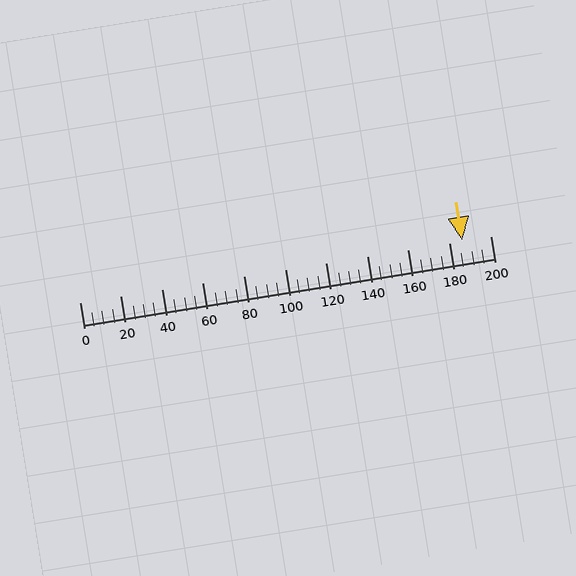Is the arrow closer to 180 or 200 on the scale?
The arrow is closer to 180.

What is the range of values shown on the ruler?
The ruler shows values from 0 to 200.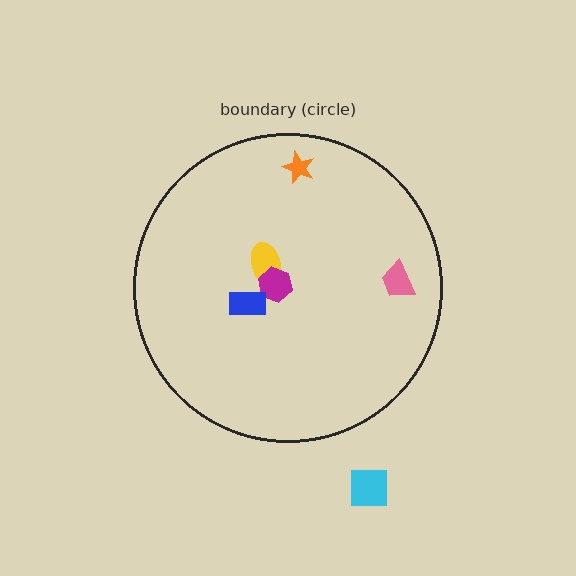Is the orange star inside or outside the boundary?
Inside.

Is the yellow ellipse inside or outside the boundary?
Inside.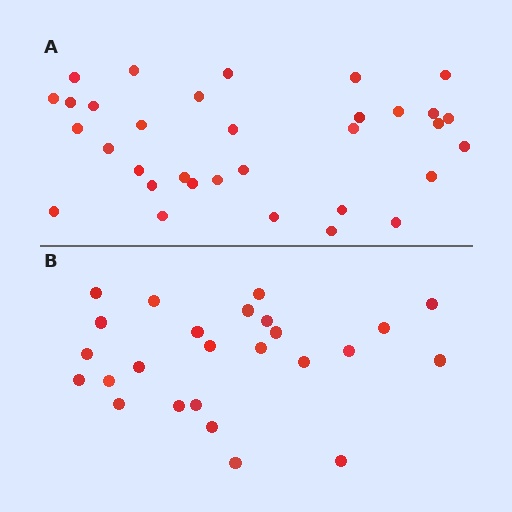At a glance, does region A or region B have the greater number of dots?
Region A (the top region) has more dots.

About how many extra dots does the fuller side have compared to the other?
Region A has roughly 8 or so more dots than region B.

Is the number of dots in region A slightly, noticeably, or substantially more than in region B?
Region A has noticeably more, but not dramatically so. The ratio is roughly 1.3 to 1.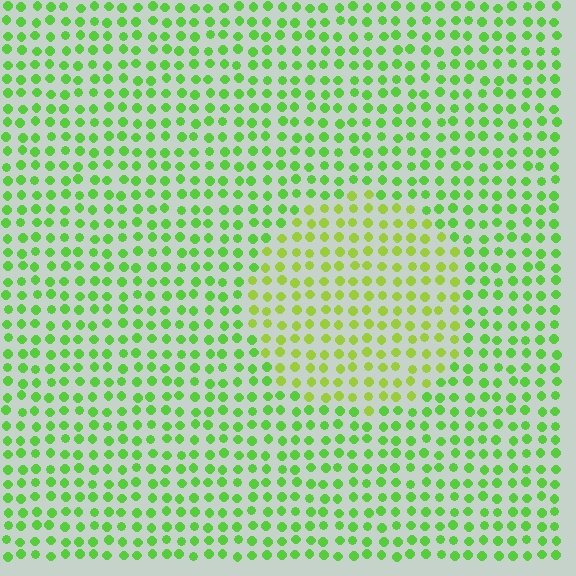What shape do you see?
I see a circle.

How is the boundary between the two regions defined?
The boundary is defined purely by a slight shift in hue (about 28 degrees). Spacing, size, and orientation are identical on both sides.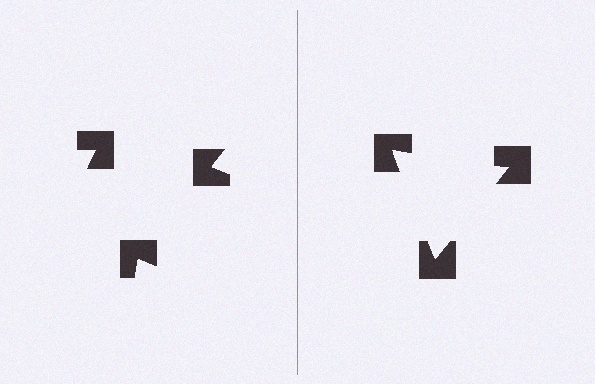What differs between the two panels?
The notched squares are positioned identically on both sides; only the wedge orientations differ. On the right they align to a triangle; on the left they are misaligned.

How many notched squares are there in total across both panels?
6 — 3 on each side.